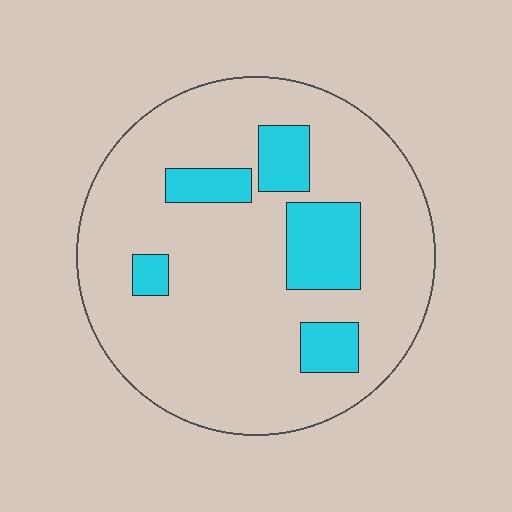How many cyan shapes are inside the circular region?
5.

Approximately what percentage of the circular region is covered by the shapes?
Approximately 15%.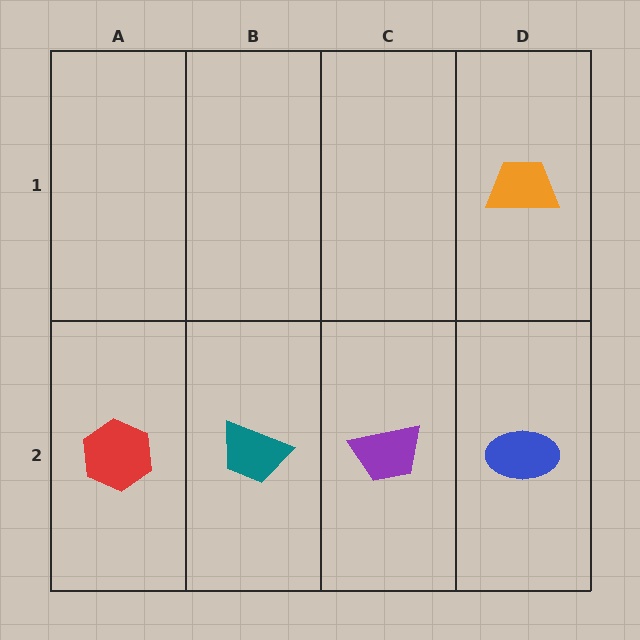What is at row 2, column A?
A red hexagon.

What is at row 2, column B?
A teal trapezoid.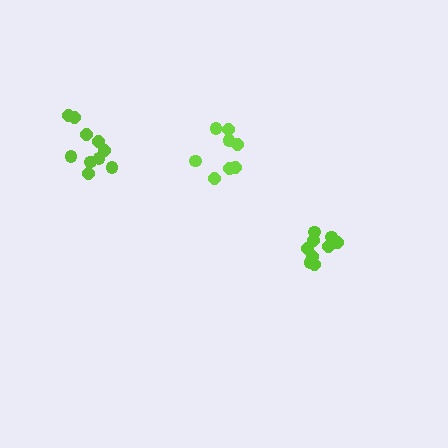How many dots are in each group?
Group 1: 8 dots, Group 2: 9 dots, Group 3: 10 dots (27 total).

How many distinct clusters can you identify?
There are 3 distinct clusters.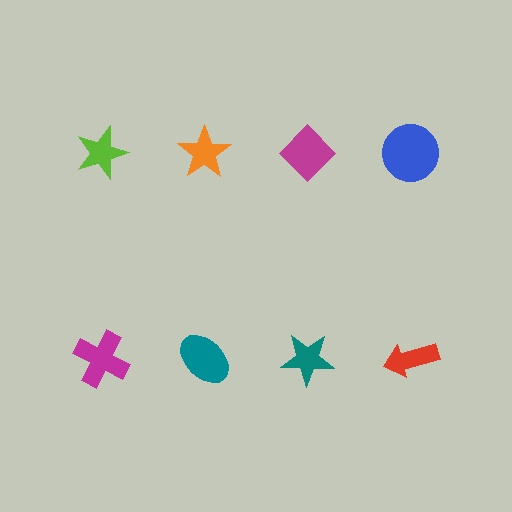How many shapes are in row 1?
4 shapes.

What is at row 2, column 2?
A teal ellipse.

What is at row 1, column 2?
An orange star.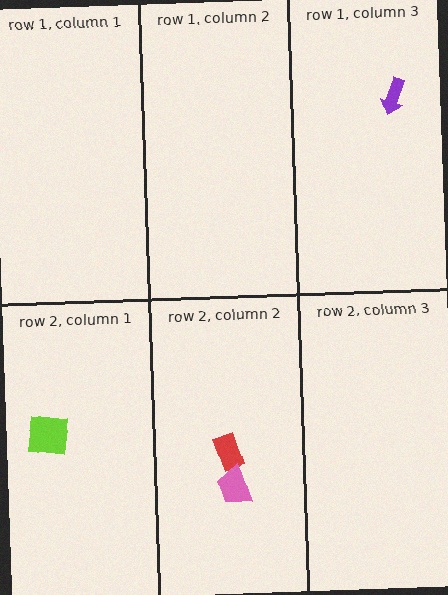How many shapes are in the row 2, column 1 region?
1.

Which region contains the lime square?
The row 2, column 1 region.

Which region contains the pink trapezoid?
The row 2, column 2 region.